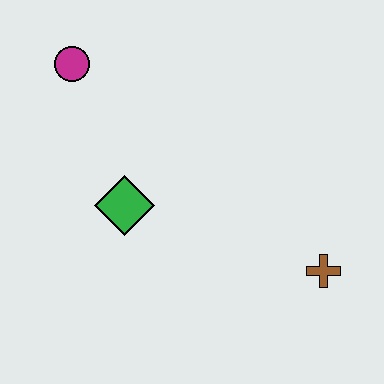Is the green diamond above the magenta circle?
No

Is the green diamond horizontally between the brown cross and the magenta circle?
Yes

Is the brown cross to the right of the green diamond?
Yes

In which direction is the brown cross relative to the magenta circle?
The brown cross is to the right of the magenta circle.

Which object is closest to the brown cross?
The green diamond is closest to the brown cross.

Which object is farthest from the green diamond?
The brown cross is farthest from the green diamond.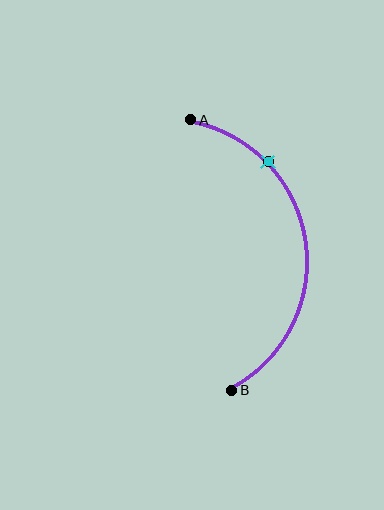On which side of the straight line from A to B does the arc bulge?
The arc bulges to the right of the straight line connecting A and B.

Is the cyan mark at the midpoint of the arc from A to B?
No. The cyan mark lies on the arc but is closer to endpoint A. The arc midpoint would be at the point on the curve equidistant along the arc from both A and B.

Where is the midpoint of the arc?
The arc midpoint is the point on the curve farthest from the straight line joining A and B. It sits to the right of that line.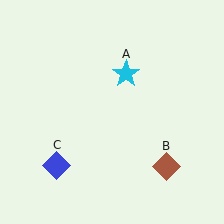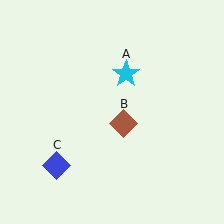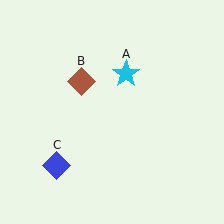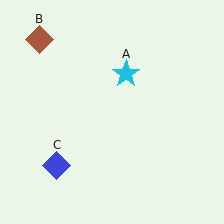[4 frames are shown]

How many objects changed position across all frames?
1 object changed position: brown diamond (object B).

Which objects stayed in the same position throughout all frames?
Cyan star (object A) and blue diamond (object C) remained stationary.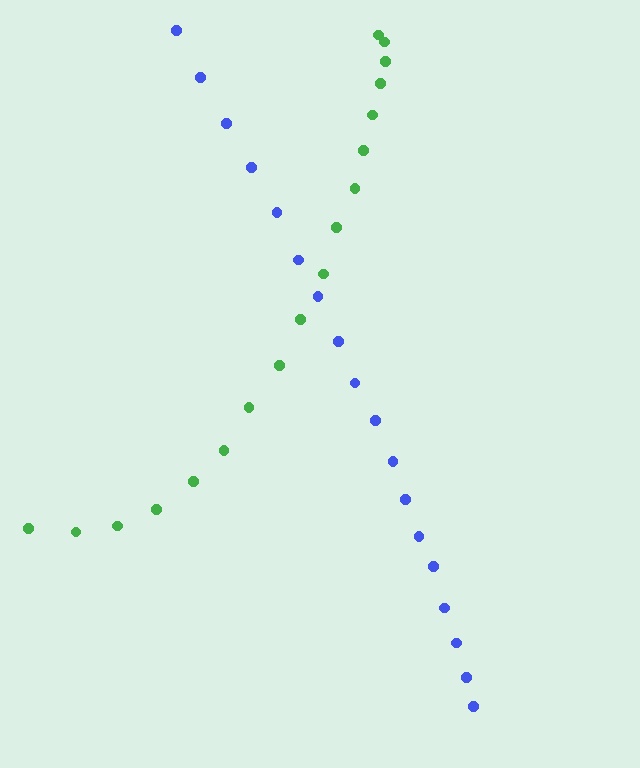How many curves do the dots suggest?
There are 2 distinct paths.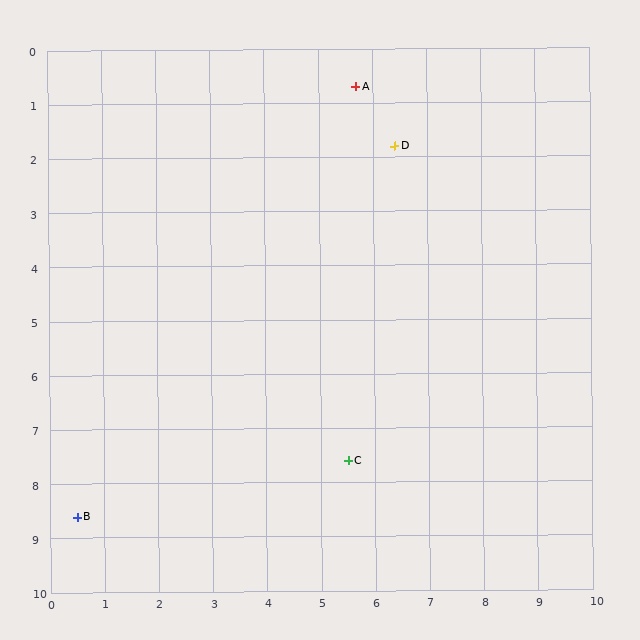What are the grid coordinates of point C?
Point C is at approximately (5.5, 7.6).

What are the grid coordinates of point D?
Point D is at approximately (6.4, 1.8).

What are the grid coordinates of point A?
Point A is at approximately (5.7, 0.7).